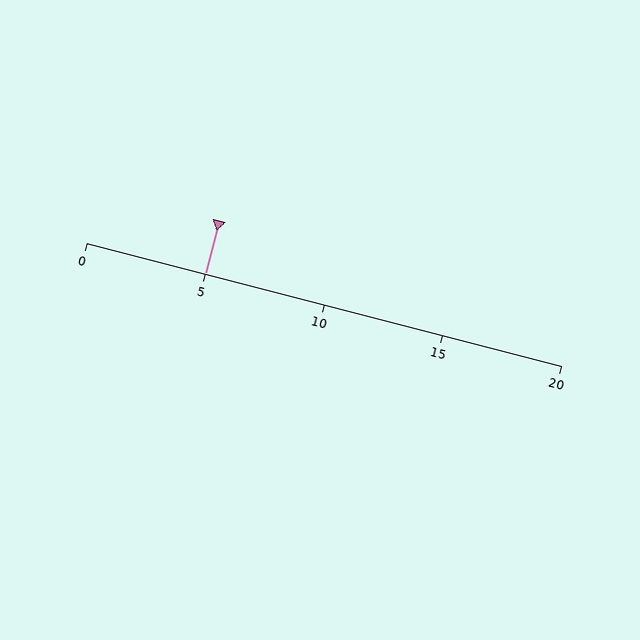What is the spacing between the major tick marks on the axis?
The major ticks are spaced 5 apart.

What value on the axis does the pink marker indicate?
The marker indicates approximately 5.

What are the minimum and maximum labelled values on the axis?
The axis runs from 0 to 20.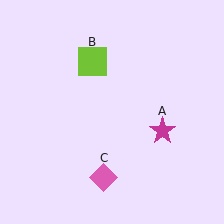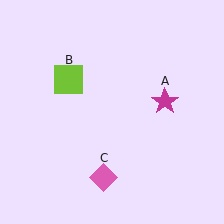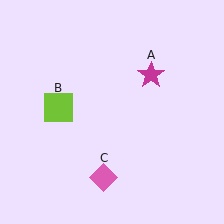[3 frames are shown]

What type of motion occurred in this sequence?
The magenta star (object A), lime square (object B) rotated counterclockwise around the center of the scene.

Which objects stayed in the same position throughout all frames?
Pink diamond (object C) remained stationary.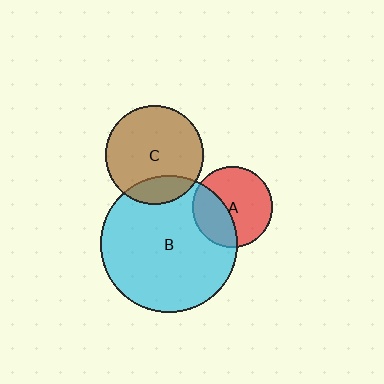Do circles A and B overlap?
Yes.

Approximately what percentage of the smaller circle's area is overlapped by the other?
Approximately 35%.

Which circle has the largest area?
Circle B (cyan).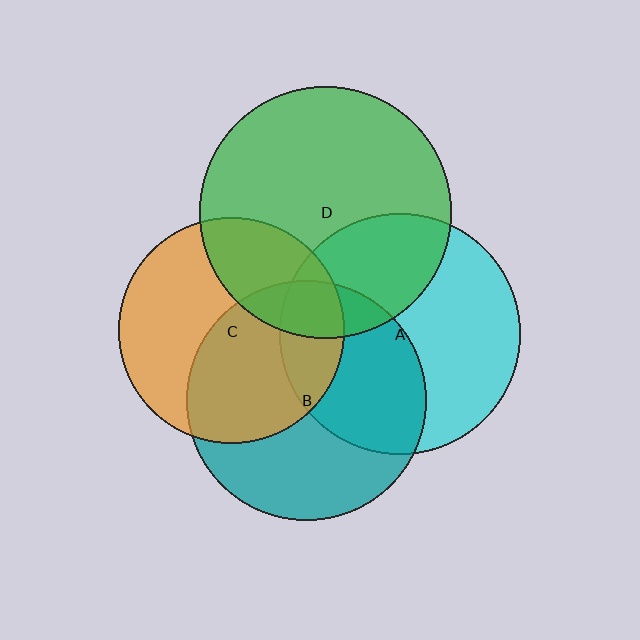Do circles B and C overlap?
Yes.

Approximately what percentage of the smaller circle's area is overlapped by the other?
Approximately 50%.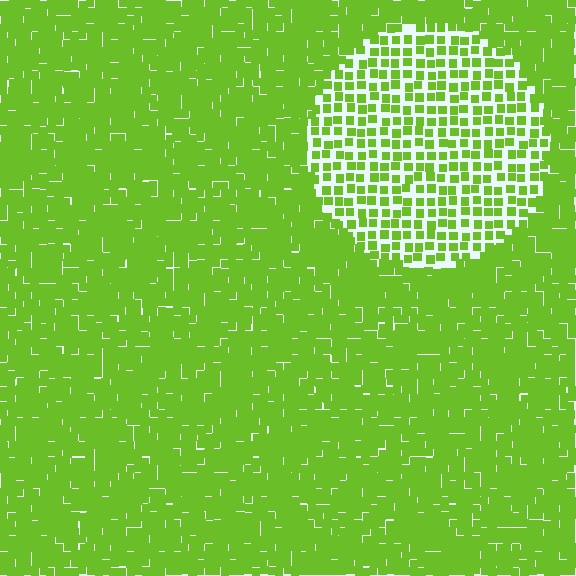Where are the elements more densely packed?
The elements are more densely packed outside the circle boundary.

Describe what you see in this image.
The image contains small lime elements arranged at two different densities. A circle-shaped region is visible where the elements are less densely packed than the surrounding area.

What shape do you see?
I see a circle.